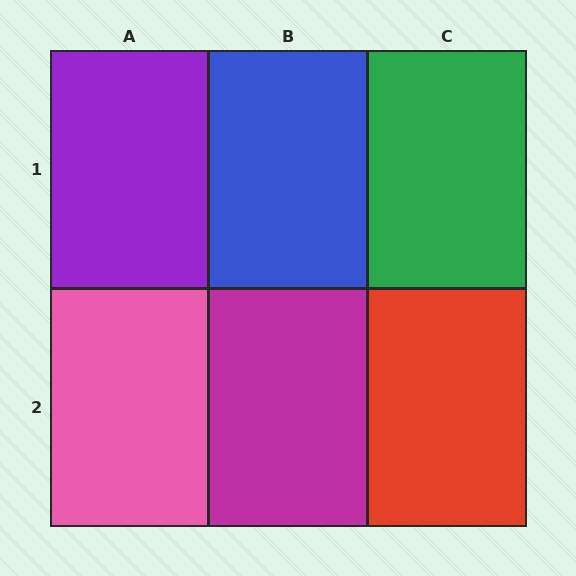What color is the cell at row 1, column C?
Green.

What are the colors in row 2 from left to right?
Pink, magenta, red.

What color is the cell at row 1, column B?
Blue.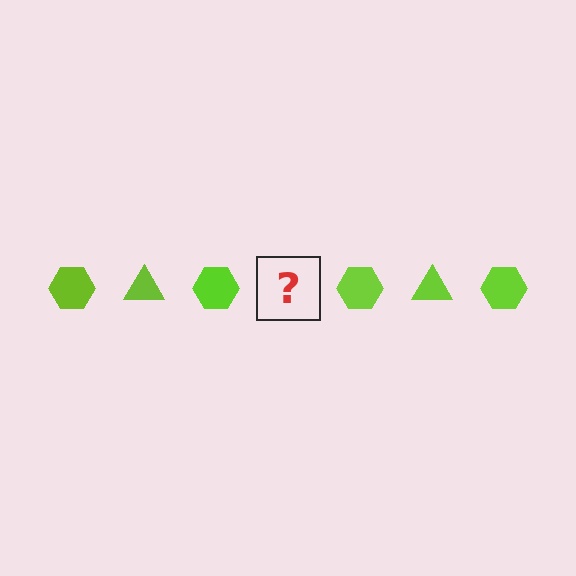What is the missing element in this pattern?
The missing element is a lime triangle.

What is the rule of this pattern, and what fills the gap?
The rule is that the pattern cycles through hexagon, triangle shapes in lime. The gap should be filled with a lime triangle.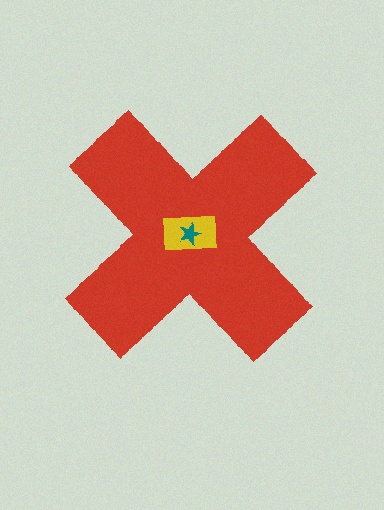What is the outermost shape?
The red cross.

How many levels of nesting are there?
3.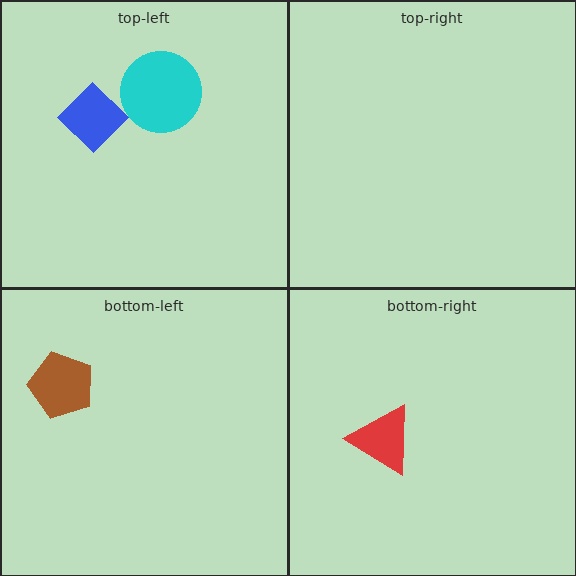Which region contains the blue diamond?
The top-left region.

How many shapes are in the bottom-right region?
1.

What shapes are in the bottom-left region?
The brown pentagon.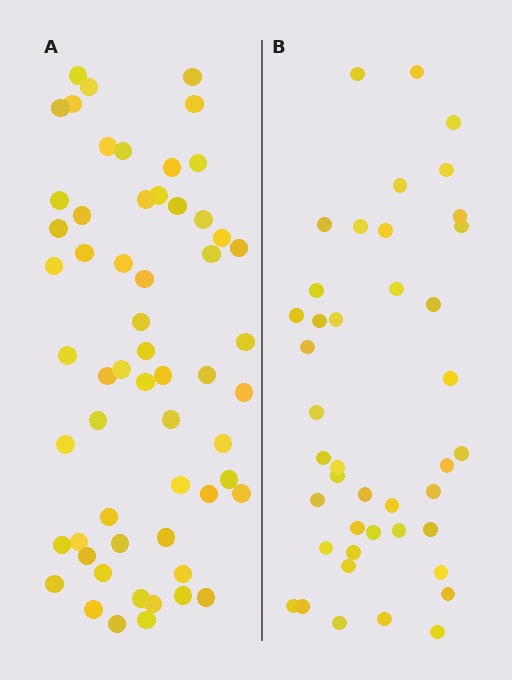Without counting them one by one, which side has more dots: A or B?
Region A (the left region) has more dots.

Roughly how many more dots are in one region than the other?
Region A has approximately 15 more dots than region B.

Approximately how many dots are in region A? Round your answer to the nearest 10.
About 60 dots. (The exact count is 58, which rounds to 60.)